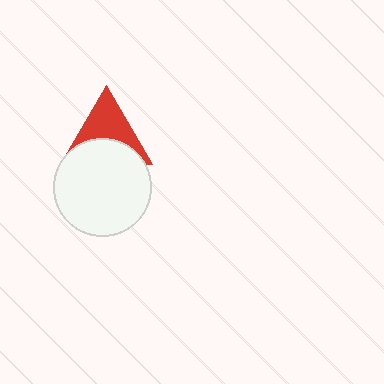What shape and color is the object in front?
The object in front is a white circle.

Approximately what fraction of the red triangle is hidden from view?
Roughly 45% of the red triangle is hidden behind the white circle.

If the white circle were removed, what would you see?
You would see the complete red triangle.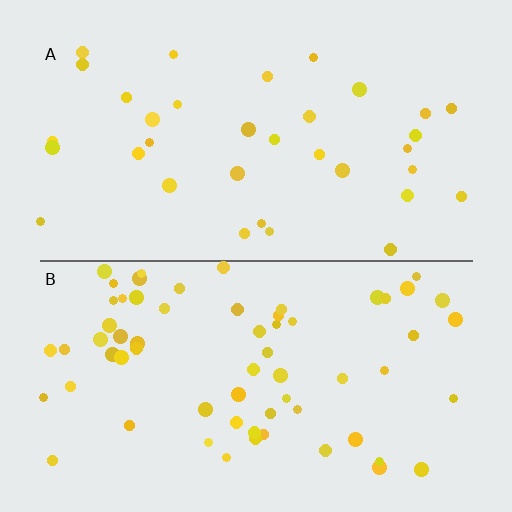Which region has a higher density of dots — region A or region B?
B (the bottom).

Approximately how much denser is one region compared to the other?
Approximately 1.9× — region B over region A.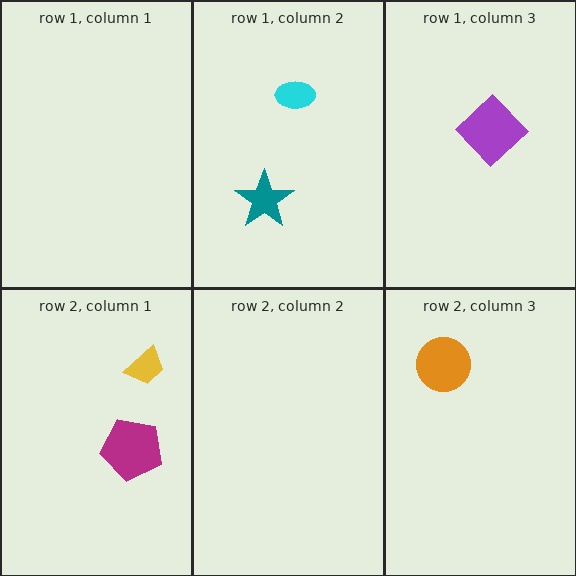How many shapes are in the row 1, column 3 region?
1.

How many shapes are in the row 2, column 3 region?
1.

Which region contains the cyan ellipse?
The row 1, column 2 region.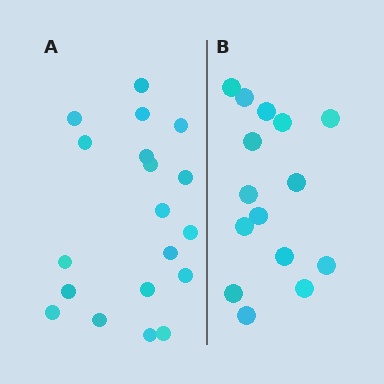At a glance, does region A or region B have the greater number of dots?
Region A (the left region) has more dots.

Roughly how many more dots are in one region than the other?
Region A has about 4 more dots than region B.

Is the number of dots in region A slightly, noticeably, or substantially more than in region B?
Region A has noticeably more, but not dramatically so. The ratio is roughly 1.3 to 1.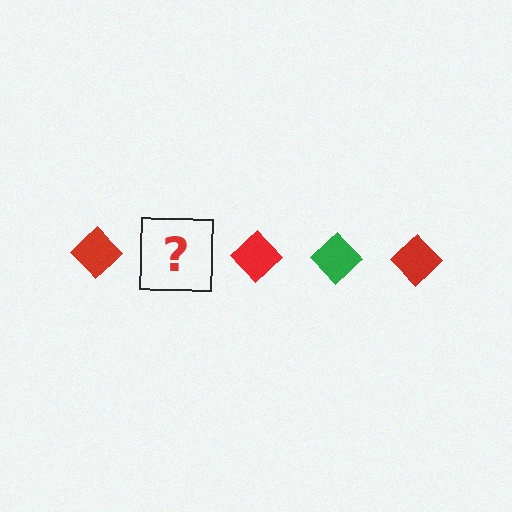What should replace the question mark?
The question mark should be replaced with a green diamond.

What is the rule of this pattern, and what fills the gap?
The rule is that the pattern cycles through red, green diamonds. The gap should be filled with a green diamond.